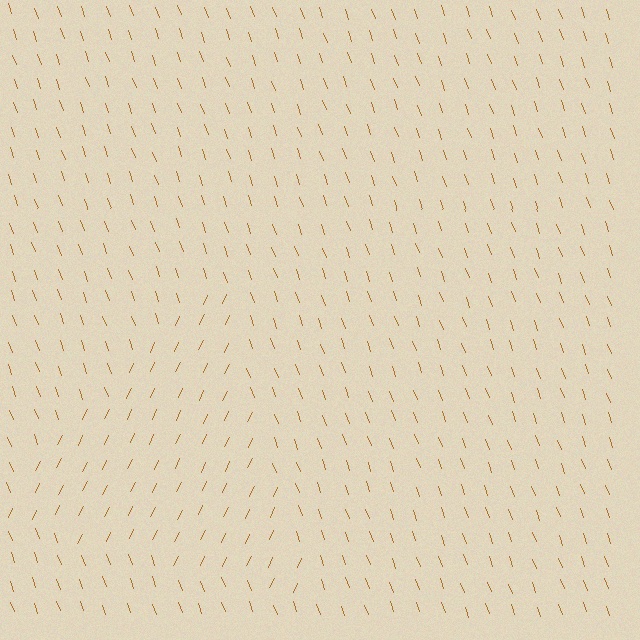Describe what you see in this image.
The image is filled with small brown line segments. A triangle region in the image has lines oriented differently from the surrounding lines, creating a visible texture boundary.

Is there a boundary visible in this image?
Yes, there is a texture boundary formed by a change in line orientation.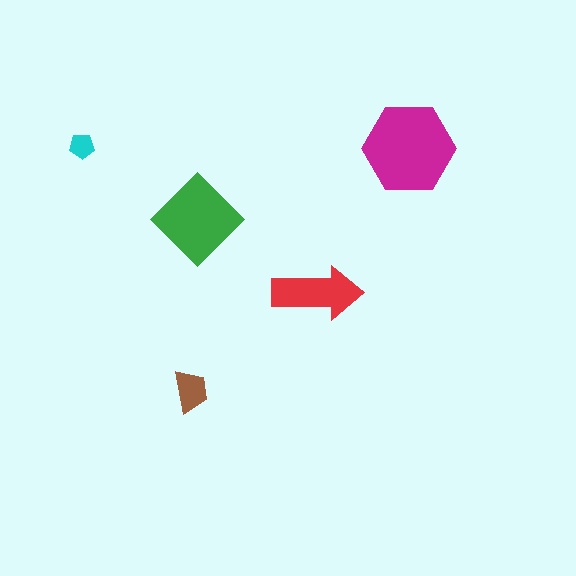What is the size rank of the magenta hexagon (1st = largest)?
1st.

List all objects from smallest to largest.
The cyan pentagon, the brown trapezoid, the red arrow, the green diamond, the magenta hexagon.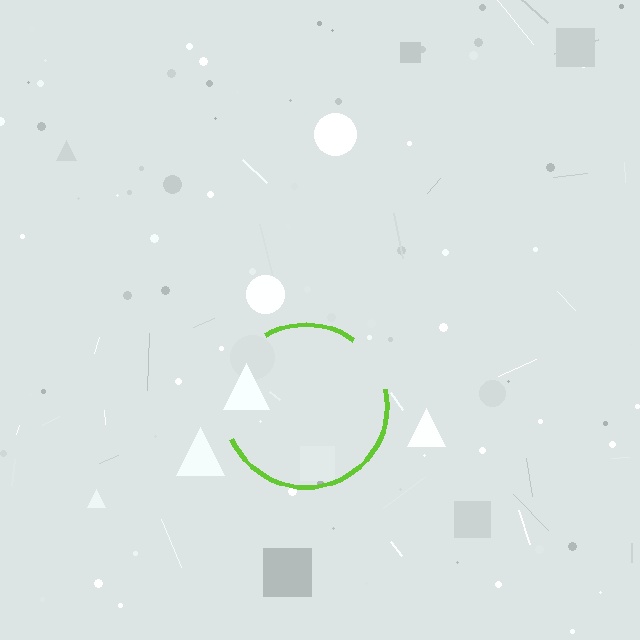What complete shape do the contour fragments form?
The contour fragments form a circle.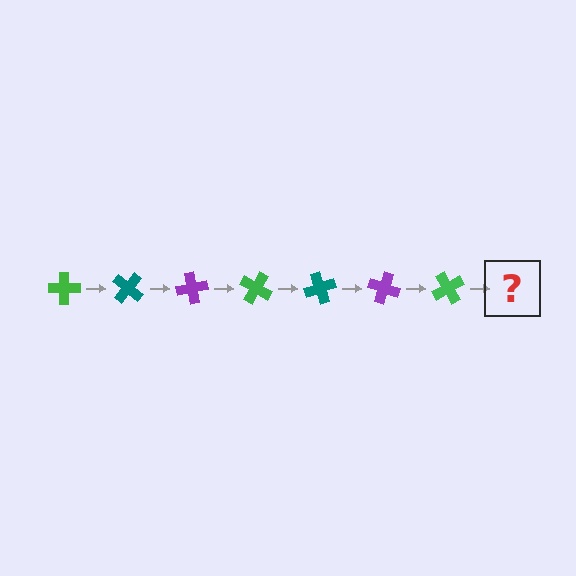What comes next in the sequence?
The next element should be a teal cross, rotated 280 degrees from the start.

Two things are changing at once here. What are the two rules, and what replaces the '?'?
The two rules are that it rotates 40 degrees each step and the color cycles through green, teal, and purple. The '?' should be a teal cross, rotated 280 degrees from the start.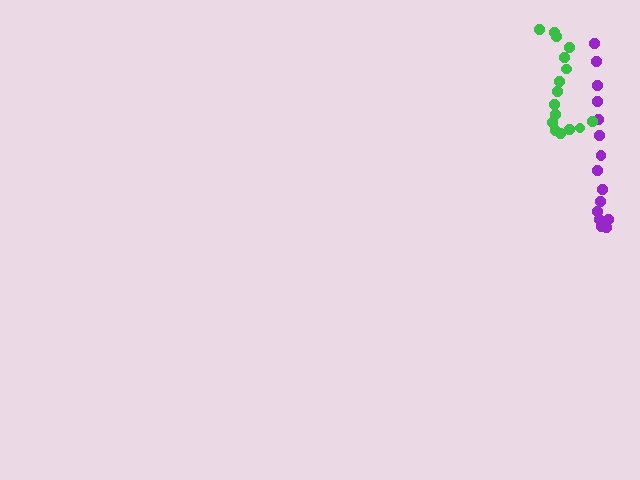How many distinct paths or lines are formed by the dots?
There are 2 distinct paths.